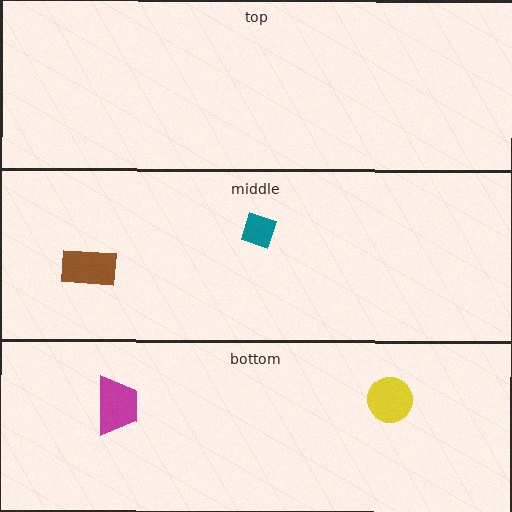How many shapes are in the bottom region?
2.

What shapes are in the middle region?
The teal diamond, the brown rectangle.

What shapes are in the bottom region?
The yellow circle, the magenta trapezoid.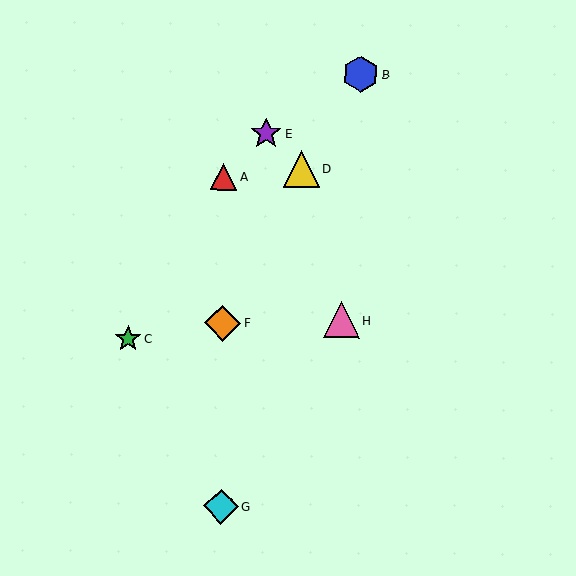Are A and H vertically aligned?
No, A is at x≈224 and H is at x≈341.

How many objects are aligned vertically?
3 objects (A, F, G) are aligned vertically.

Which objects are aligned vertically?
Objects A, F, G are aligned vertically.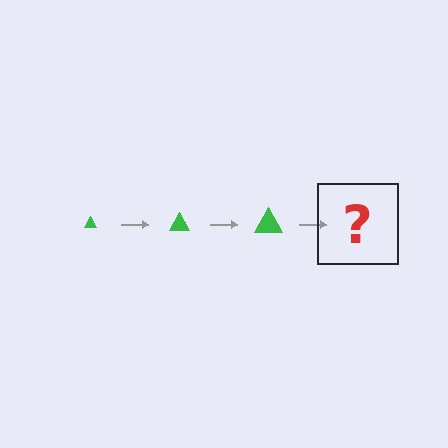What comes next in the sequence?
The next element should be a green triangle, larger than the previous one.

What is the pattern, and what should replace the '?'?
The pattern is that the triangle gets progressively larger each step. The '?' should be a green triangle, larger than the previous one.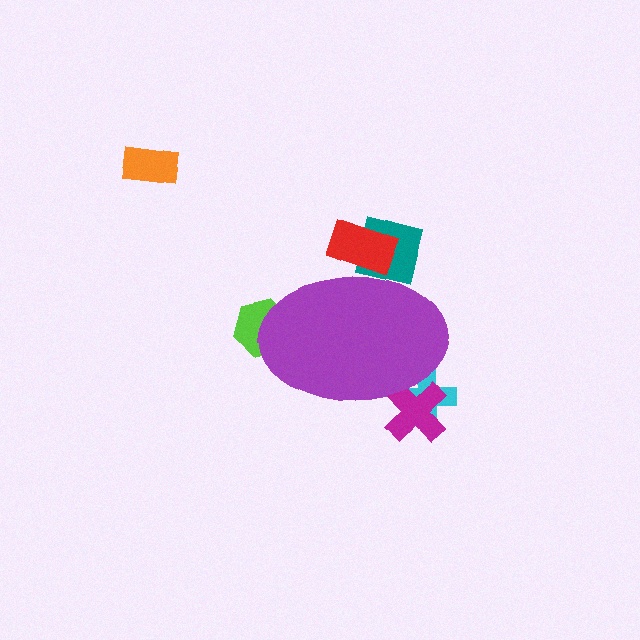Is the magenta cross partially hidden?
Yes, the magenta cross is partially hidden behind the purple ellipse.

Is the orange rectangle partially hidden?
No, the orange rectangle is fully visible.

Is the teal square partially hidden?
Yes, the teal square is partially hidden behind the purple ellipse.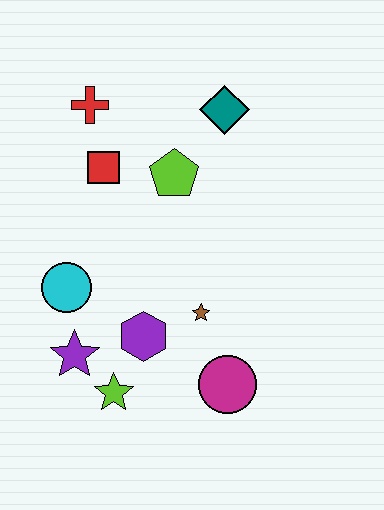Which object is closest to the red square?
The red cross is closest to the red square.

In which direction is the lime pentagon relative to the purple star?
The lime pentagon is above the purple star.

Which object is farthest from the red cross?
The magenta circle is farthest from the red cross.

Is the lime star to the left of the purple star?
No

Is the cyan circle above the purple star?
Yes